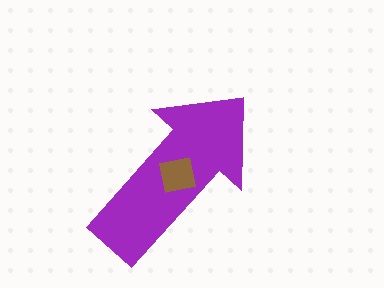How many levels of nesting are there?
2.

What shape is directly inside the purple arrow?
The brown square.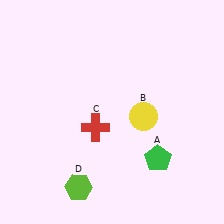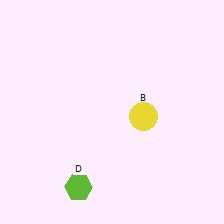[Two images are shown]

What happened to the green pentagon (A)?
The green pentagon (A) was removed in Image 2. It was in the bottom-right area of Image 1.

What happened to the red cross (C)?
The red cross (C) was removed in Image 2. It was in the bottom-left area of Image 1.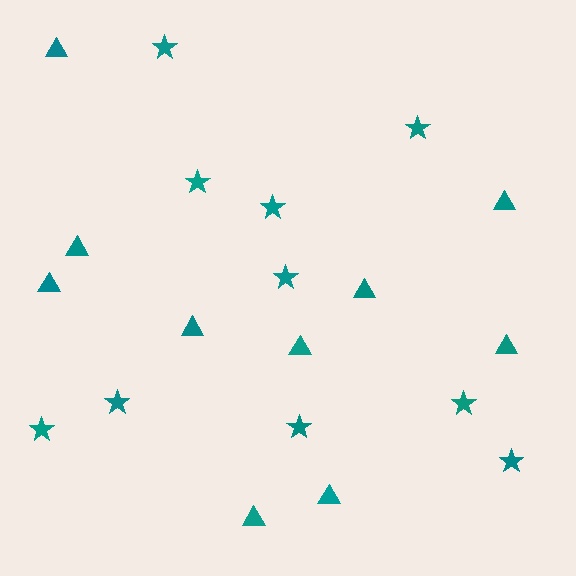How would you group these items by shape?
There are 2 groups: one group of triangles (10) and one group of stars (10).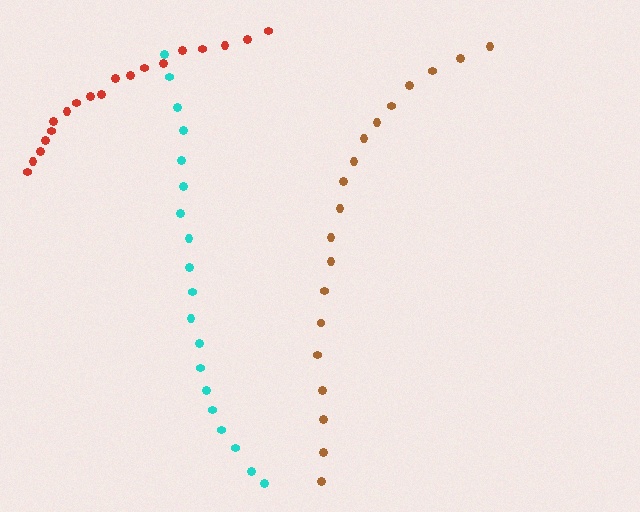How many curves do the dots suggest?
There are 3 distinct paths.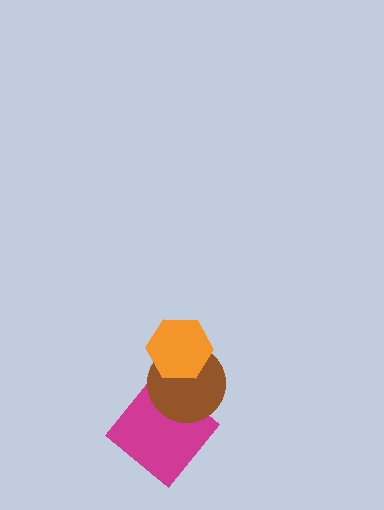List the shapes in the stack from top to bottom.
From top to bottom: the orange hexagon, the brown circle, the magenta diamond.